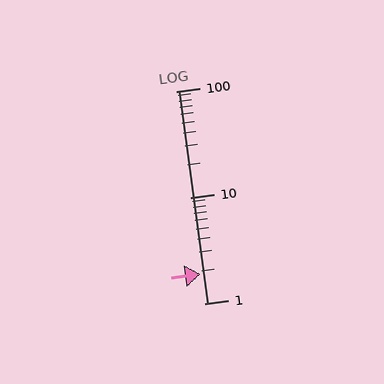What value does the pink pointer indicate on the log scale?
The pointer indicates approximately 1.9.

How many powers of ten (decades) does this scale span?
The scale spans 2 decades, from 1 to 100.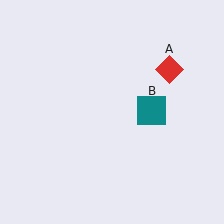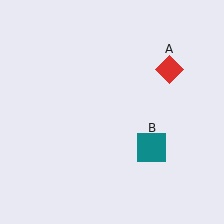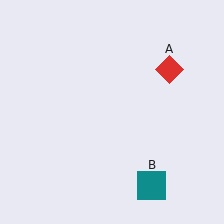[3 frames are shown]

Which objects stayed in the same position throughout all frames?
Red diamond (object A) remained stationary.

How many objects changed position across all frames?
1 object changed position: teal square (object B).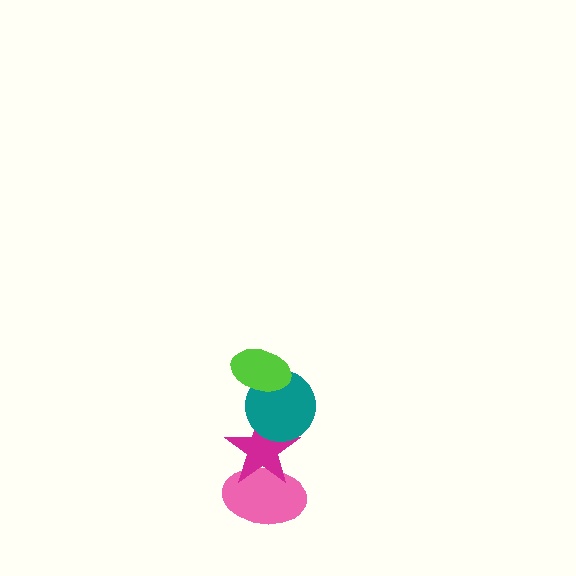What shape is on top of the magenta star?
The teal circle is on top of the magenta star.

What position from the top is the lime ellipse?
The lime ellipse is 1st from the top.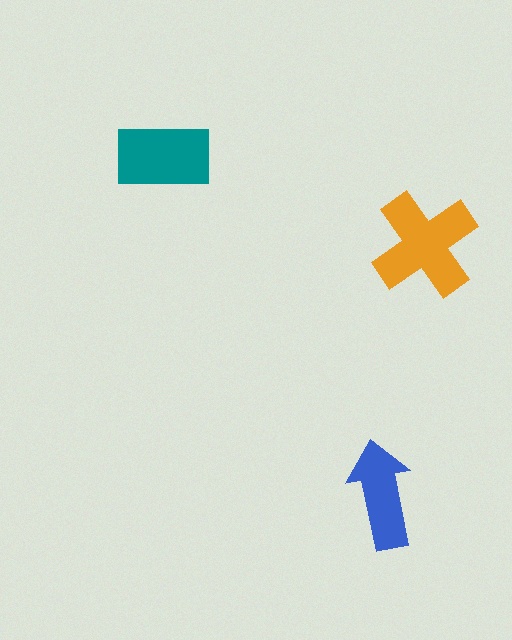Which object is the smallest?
The blue arrow.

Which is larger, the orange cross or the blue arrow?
The orange cross.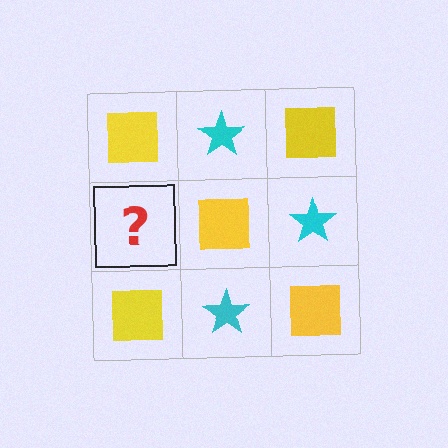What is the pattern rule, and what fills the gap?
The rule is that it alternates yellow square and cyan star in a checkerboard pattern. The gap should be filled with a cyan star.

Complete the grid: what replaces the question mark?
The question mark should be replaced with a cyan star.